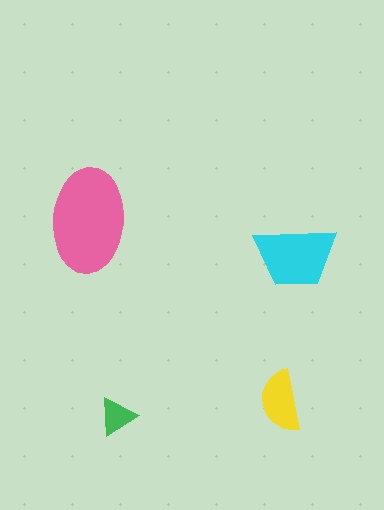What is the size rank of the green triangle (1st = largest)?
4th.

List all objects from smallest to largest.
The green triangle, the yellow semicircle, the cyan trapezoid, the pink ellipse.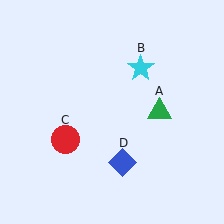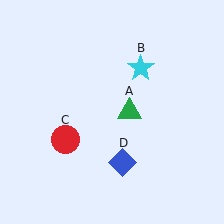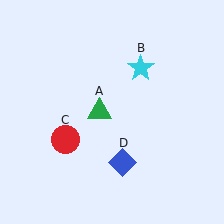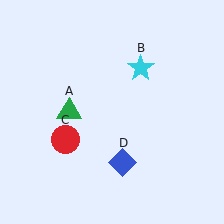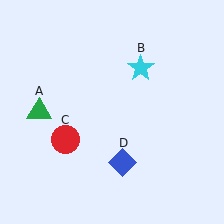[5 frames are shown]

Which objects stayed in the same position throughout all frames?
Cyan star (object B) and red circle (object C) and blue diamond (object D) remained stationary.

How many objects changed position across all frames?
1 object changed position: green triangle (object A).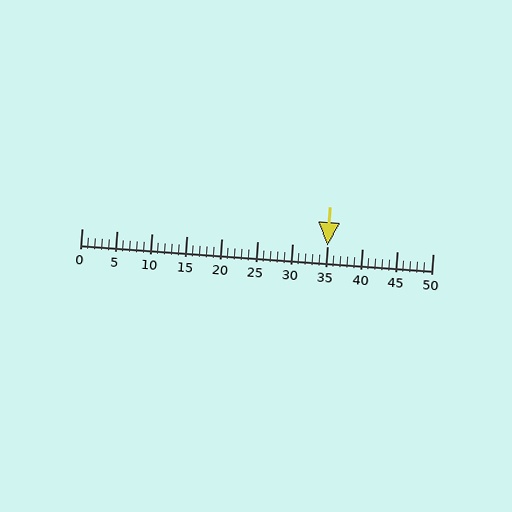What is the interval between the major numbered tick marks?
The major tick marks are spaced 5 units apart.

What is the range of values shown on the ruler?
The ruler shows values from 0 to 50.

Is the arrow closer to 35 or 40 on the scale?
The arrow is closer to 35.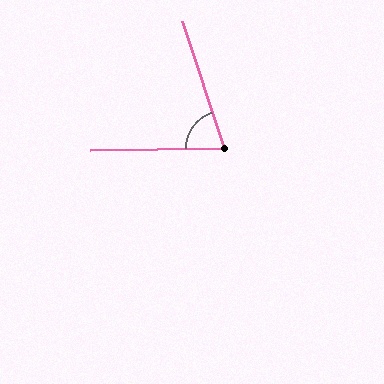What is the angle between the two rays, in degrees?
Approximately 73 degrees.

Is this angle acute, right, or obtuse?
It is acute.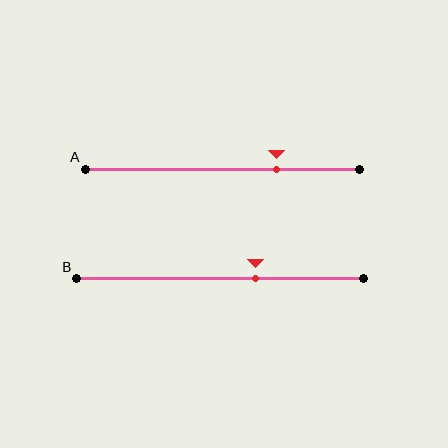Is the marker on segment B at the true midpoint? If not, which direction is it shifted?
No, the marker on segment B is shifted to the right by about 12% of the segment length.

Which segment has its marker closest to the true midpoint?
Segment B has its marker closest to the true midpoint.